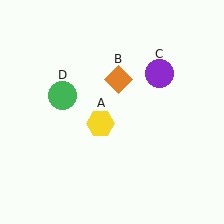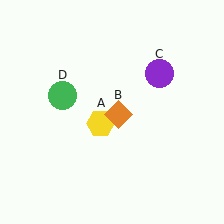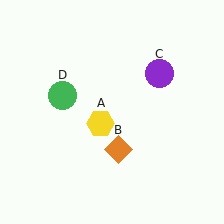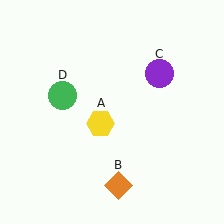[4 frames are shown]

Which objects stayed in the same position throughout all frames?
Yellow hexagon (object A) and purple circle (object C) and green circle (object D) remained stationary.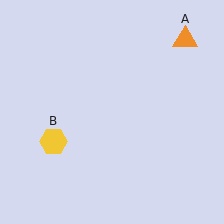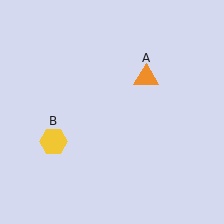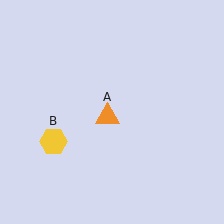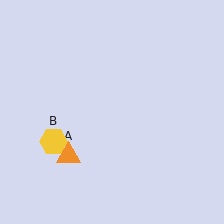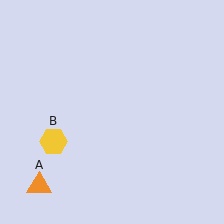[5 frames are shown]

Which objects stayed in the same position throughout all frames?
Yellow hexagon (object B) remained stationary.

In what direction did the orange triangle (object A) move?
The orange triangle (object A) moved down and to the left.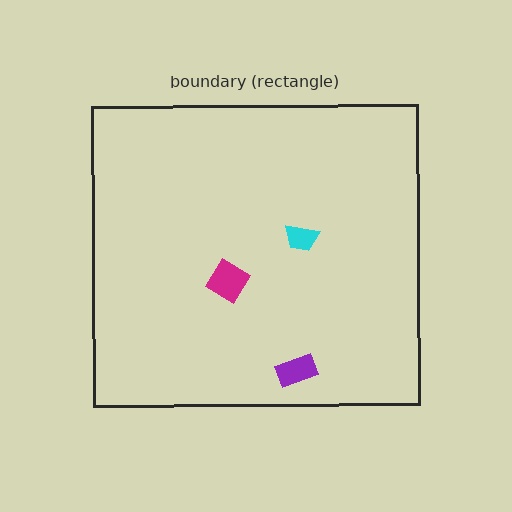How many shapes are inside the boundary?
3 inside, 0 outside.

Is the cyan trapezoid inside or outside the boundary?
Inside.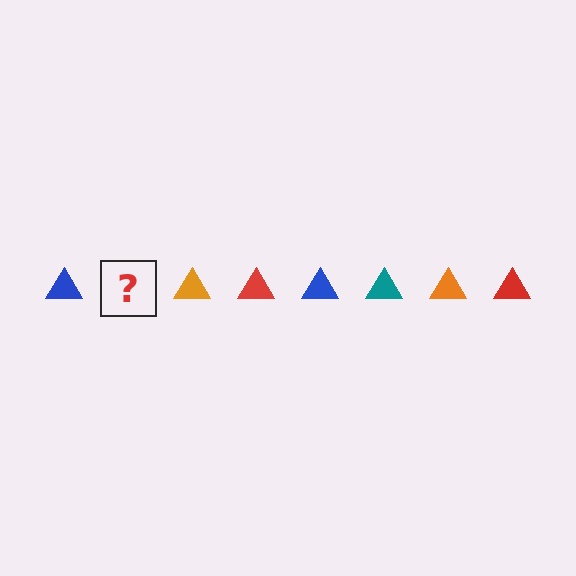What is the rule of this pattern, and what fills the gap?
The rule is that the pattern cycles through blue, teal, orange, red triangles. The gap should be filled with a teal triangle.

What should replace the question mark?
The question mark should be replaced with a teal triangle.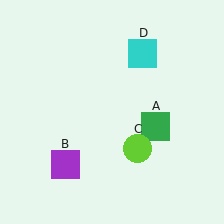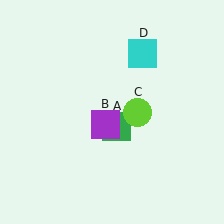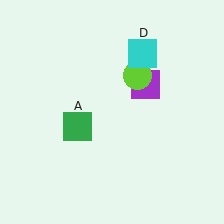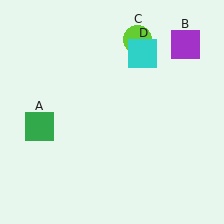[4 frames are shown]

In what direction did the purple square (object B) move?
The purple square (object B) moved up and to the right.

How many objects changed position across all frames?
3 objects changed position: green square (object A), purple square (object B), lime circle (object C).